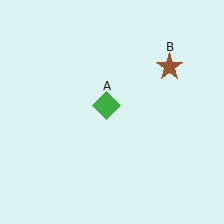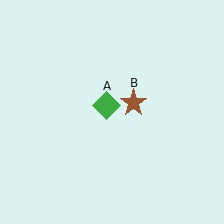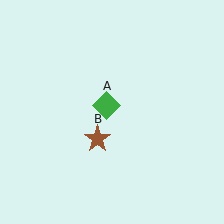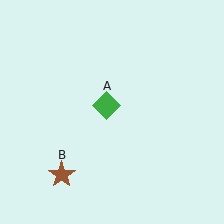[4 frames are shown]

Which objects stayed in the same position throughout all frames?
Green diamond (object A) remained stationary.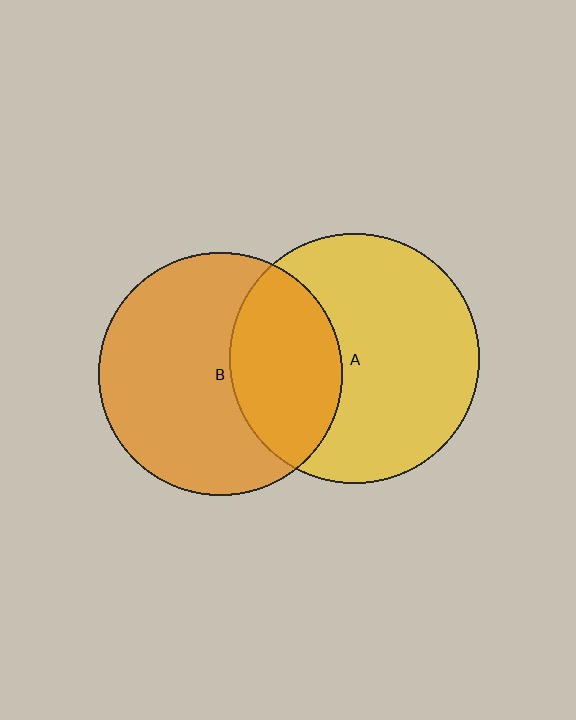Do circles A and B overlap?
Yes.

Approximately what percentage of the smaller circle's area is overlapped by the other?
Approximately 35%.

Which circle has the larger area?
Circle A (yellow).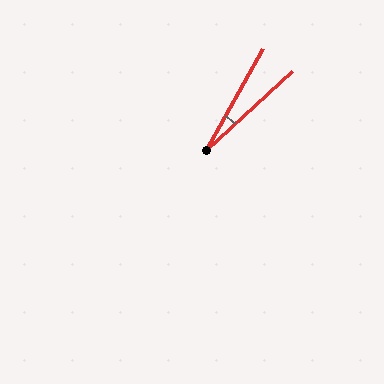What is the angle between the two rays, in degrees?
Approximately 19 degrees.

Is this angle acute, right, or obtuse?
It is acute.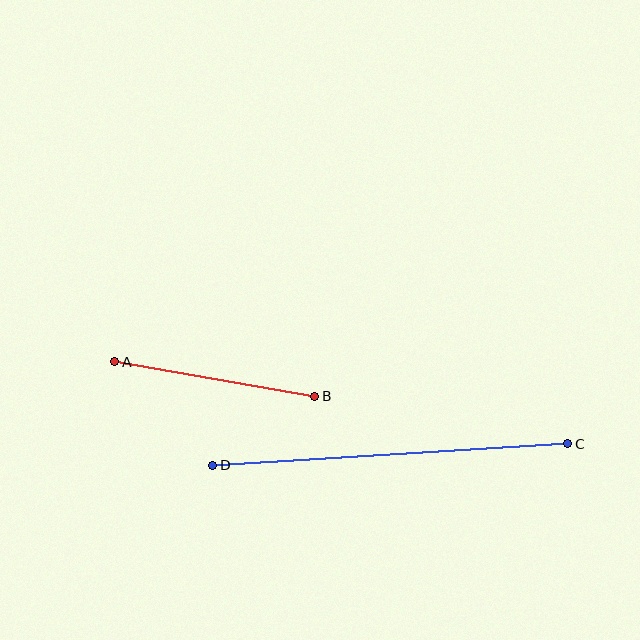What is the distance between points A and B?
The distance is approximately 203 pixels.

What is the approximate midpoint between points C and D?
The midpoint is at approximately (390, 454) pixels.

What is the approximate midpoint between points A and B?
The midpoint is at approximately (215, 379) pixels.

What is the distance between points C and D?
The distance is approximately 356 pixels.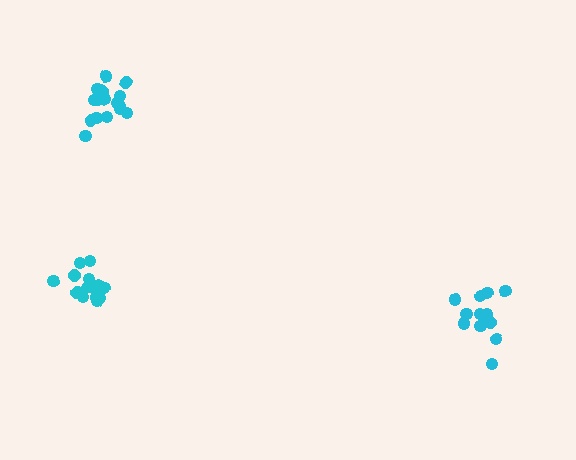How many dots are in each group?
Group 1: 15 dots, Group 2: 13 dots, Group 3: 18 dots (46 total).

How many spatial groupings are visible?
There are 3 spatial groupings.